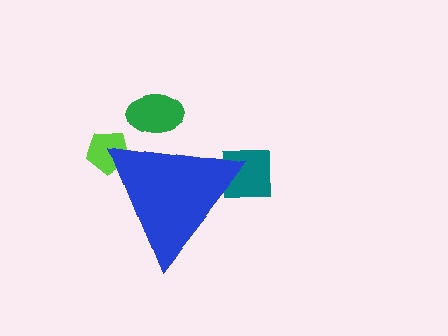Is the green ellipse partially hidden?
Yes, the green ellipse is partially hidden behind the blue triangle.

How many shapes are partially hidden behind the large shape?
3 shapes are partially hidden.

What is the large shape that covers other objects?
A blue triangle.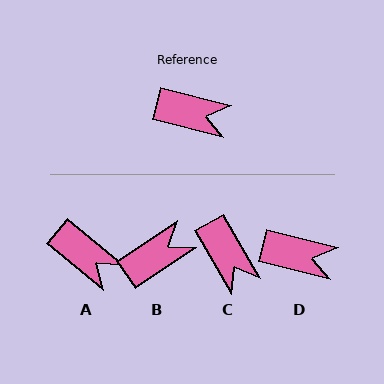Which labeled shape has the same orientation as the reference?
D.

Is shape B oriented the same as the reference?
No, it is off by about 48 degrees.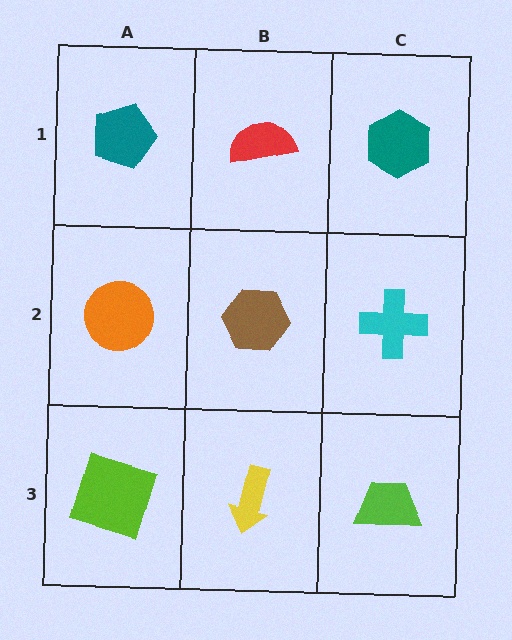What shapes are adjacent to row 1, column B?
A brown hexagon (row 2, column B), a teal pentagon (row 1, column A), a teal hexagon (row 1, column C).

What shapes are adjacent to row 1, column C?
A cyan cross (row 2, column C), a red semicircle (row 1, column B).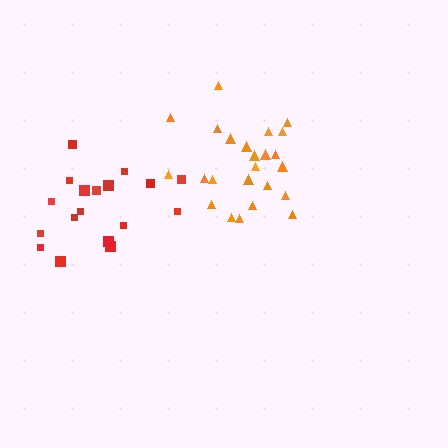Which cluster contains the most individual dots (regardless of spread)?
Orange (24).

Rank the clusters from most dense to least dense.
orange, red.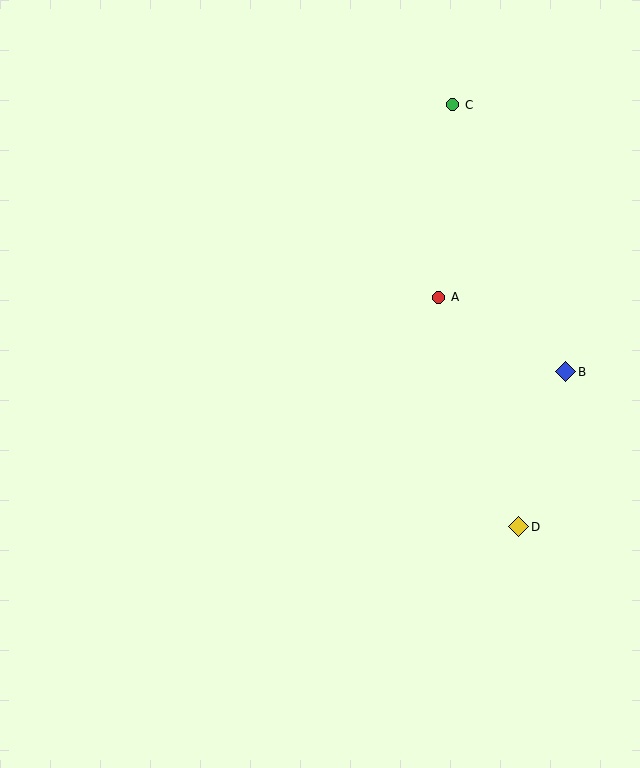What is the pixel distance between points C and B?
The distance between C and B is 290 pixels.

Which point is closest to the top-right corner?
Point C is closest to the top-right corner.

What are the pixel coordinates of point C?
Point C is at (453, 105).